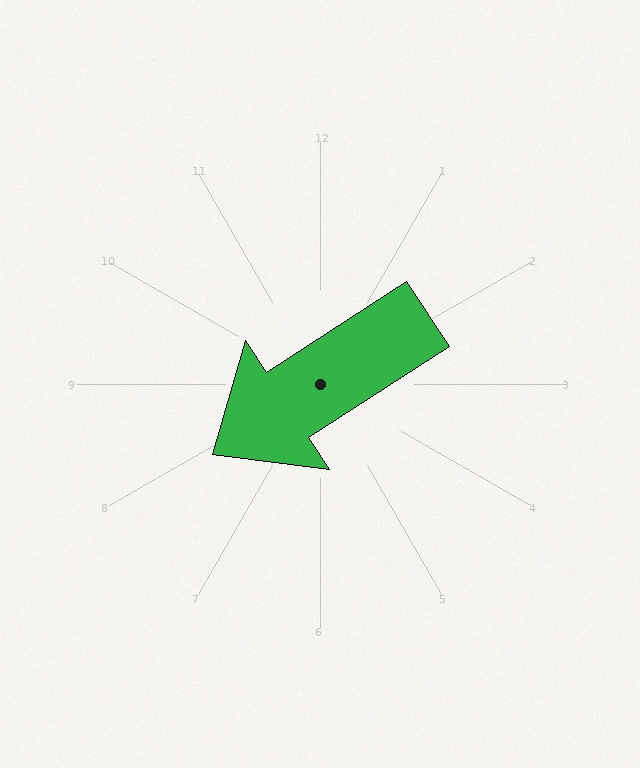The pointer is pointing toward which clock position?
Roughly 8 o'clock.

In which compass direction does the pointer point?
Southwest.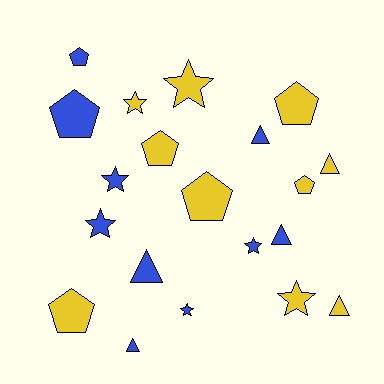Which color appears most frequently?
Blue, with 10 objects.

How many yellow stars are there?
There are 3 yellow stars.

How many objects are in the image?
There are 20 objects.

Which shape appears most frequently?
Star, with 7 objects.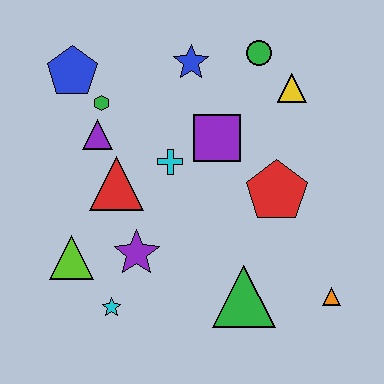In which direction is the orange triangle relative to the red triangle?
The orange triangle is to the right of the red triangle.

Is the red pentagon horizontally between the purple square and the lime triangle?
No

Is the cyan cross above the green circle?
No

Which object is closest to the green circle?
The yellow triangle is closest to the green circle.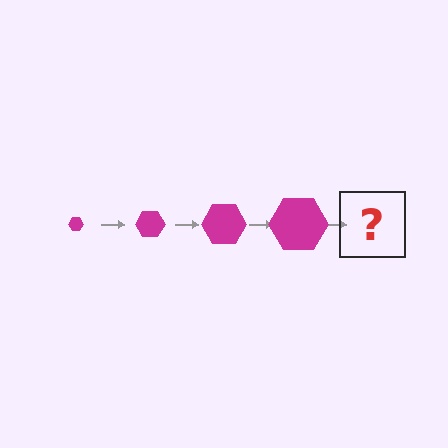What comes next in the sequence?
The next element should be a magenta hexagon, larger than the previous one.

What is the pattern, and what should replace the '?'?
The pattern is that the hexagon gets progressively larger each step. The '?' should be a magenta hexagon, larger than the previous one.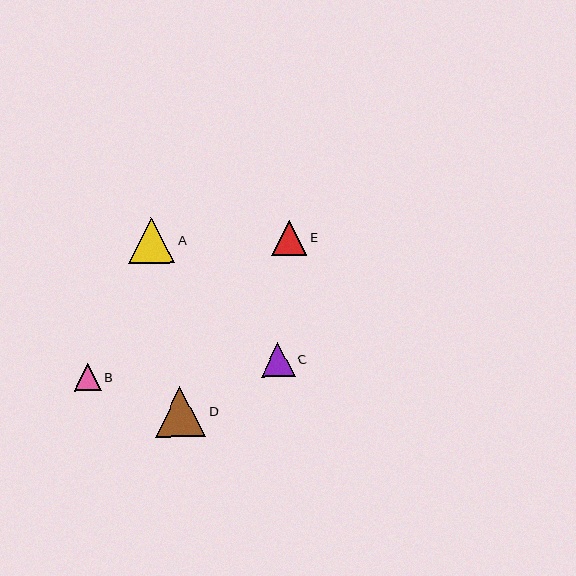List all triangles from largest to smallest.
From largest to smallest: D, A, E, C, B.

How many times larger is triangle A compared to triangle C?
Triangle A is approximately 1.3 times the size of triangle C.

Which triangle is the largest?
Triangle D is the largest with a size of approximately 50 pixels.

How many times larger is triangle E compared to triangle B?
Triangle E is approximately 1.3 times the size of triangle B.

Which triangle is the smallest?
Triangle B is the smallest with a size of approximately 27 pixels.